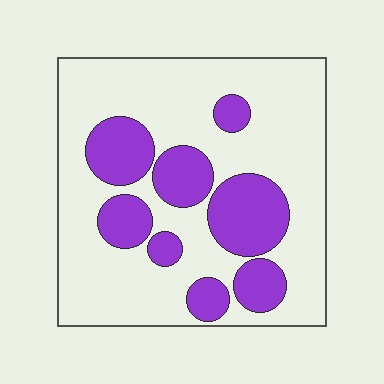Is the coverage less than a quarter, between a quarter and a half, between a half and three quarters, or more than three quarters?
Between a quarter and a half.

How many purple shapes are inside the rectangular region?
8.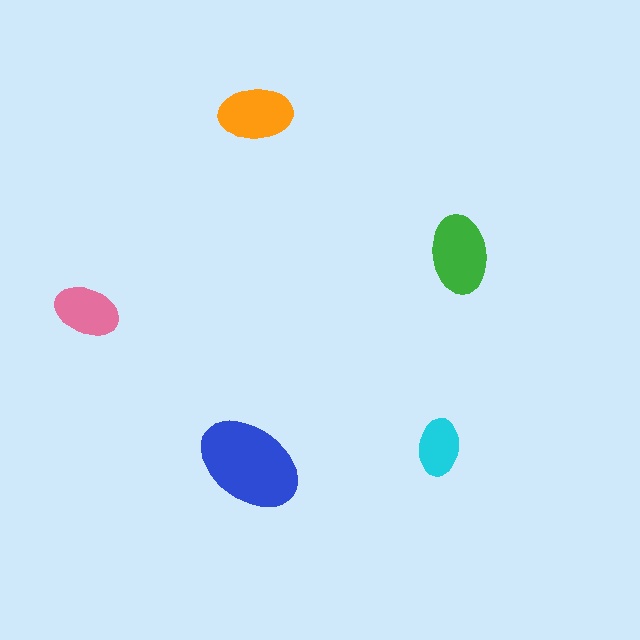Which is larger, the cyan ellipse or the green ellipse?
The green one.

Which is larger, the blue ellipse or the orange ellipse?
The blue one.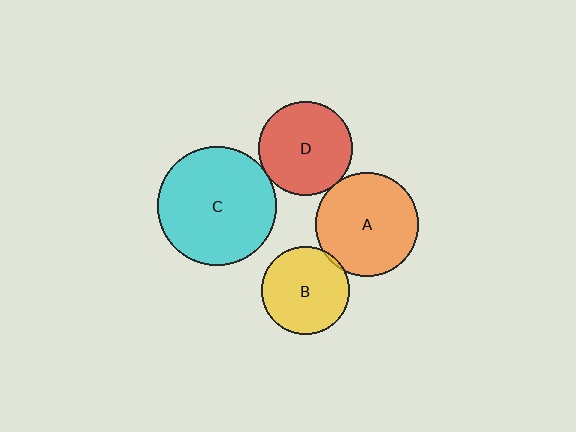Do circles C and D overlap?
Yes.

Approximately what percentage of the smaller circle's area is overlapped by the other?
Approximately 5%.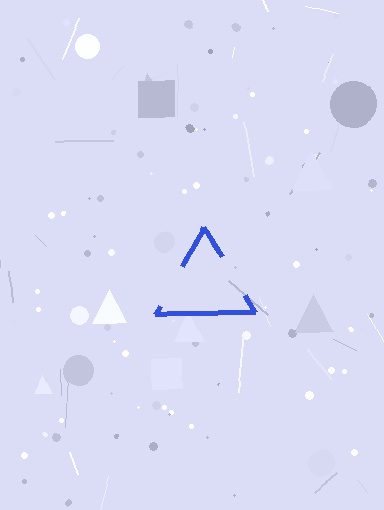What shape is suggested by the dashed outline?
The dashed outline suggests a triangle.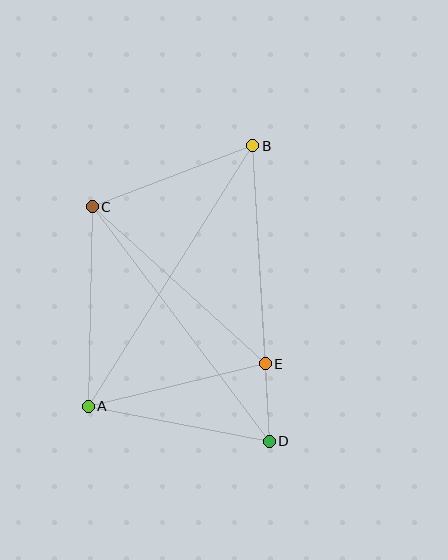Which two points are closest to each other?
Points D and E are closest to each other.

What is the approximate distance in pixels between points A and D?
The distance between A and D is approximately 184 pixels.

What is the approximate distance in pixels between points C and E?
The distance between C and E is approximately 233 pixels.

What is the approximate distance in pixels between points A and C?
The distance between A and C is approximately 199 pixels.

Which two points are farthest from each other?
Points A and B are farthest from each other.